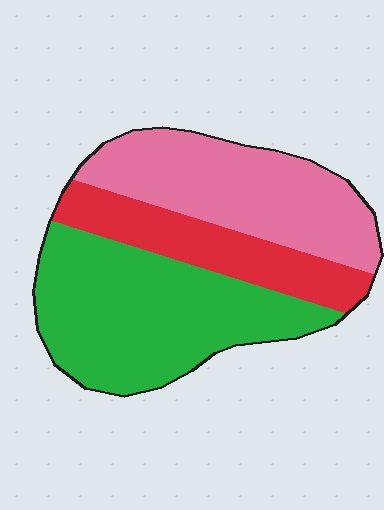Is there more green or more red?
Green.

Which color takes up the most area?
Green, at roughly 45%.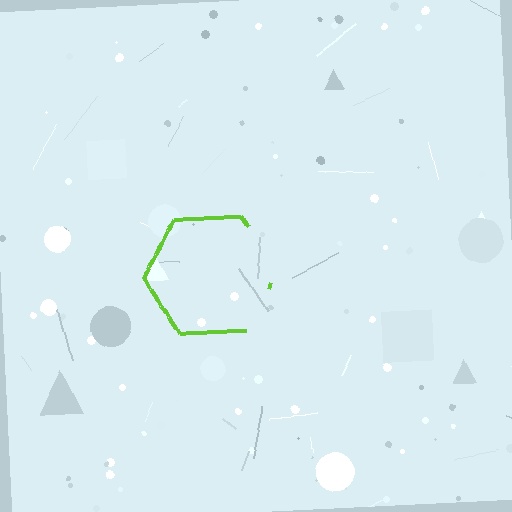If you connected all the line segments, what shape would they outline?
They would outline a hexagon.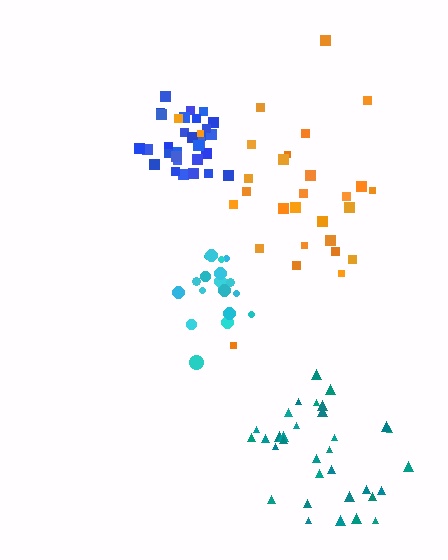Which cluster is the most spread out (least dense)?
Orange.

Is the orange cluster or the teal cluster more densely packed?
Teal.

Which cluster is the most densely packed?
Blue.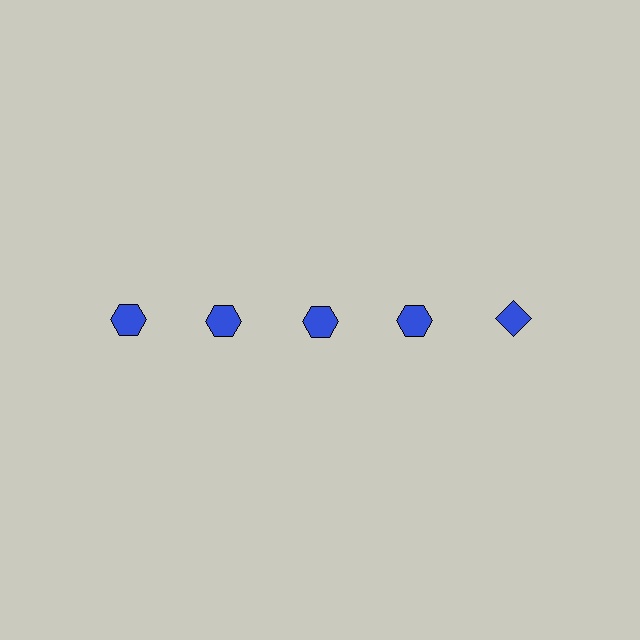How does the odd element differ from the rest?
It has a different shape: diamond instead of hexagon.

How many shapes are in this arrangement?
There are 5 shapes arranged in a grid pattern.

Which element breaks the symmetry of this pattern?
The blue diamond in the top row, rightmost column breaks the symmetry. All other shapes are blue hexagons.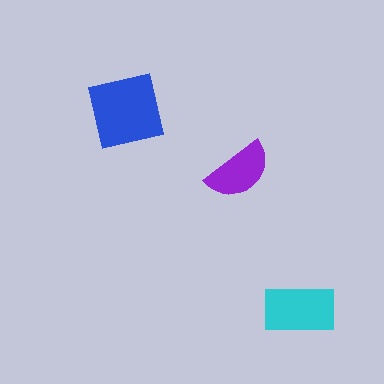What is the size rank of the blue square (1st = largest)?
1st.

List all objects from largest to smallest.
The blue square, the cyan rectangle, the purple semicircle.